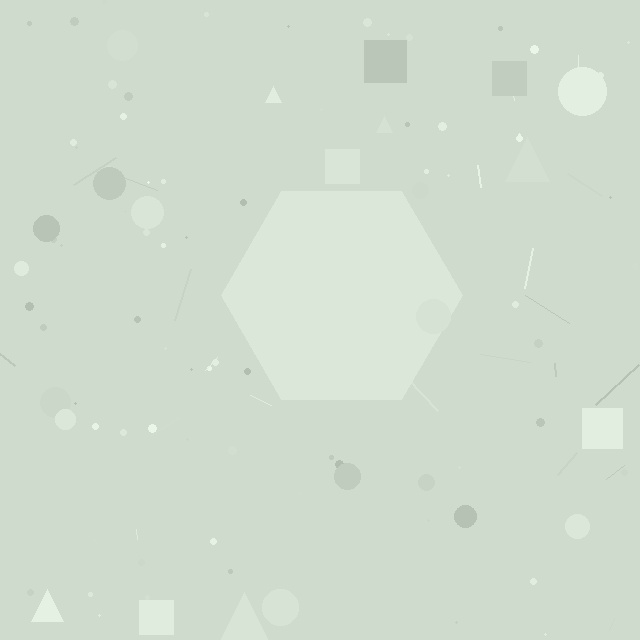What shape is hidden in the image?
A hexagon is hidden in the image.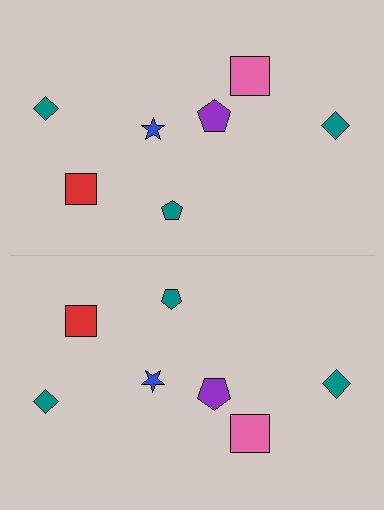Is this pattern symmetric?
Yes, this pattern has bilateral (reflection) symmetry.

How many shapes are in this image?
There are 14 shapes in this image.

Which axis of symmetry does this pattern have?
The pattern has a horizontal axis of symmetry running through the center of the image.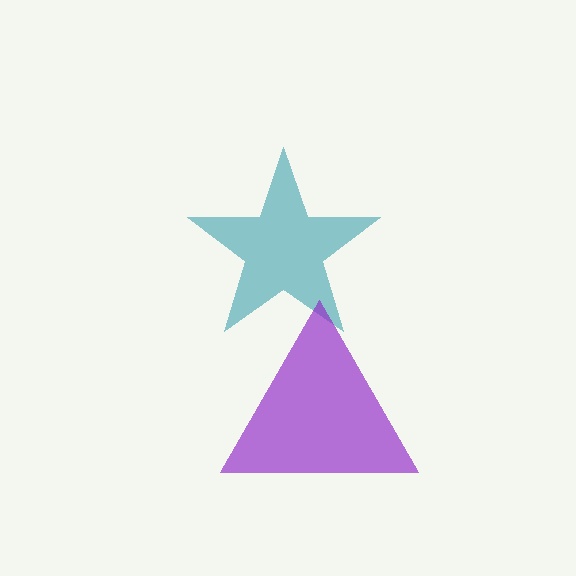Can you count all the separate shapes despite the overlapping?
Yes, there are 2 separate shapes.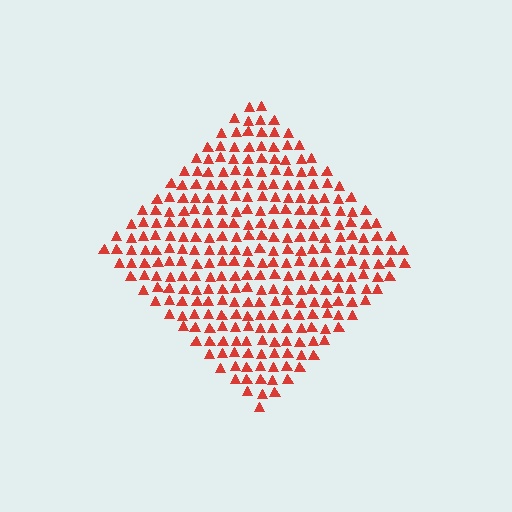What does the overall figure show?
The overall figure shows a diamond.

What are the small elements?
The small elements are triangles.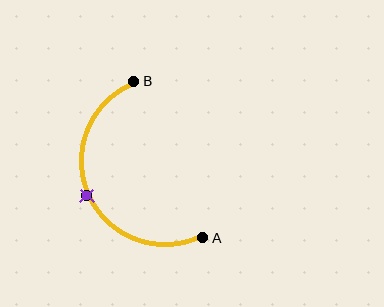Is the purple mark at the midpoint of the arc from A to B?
Yes. The purple mark lies on the arc at equal arc-length from both A and B — it is the arc midpoint.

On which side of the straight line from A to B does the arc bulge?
The arc bulges to the left of the straight line connecting A and B.